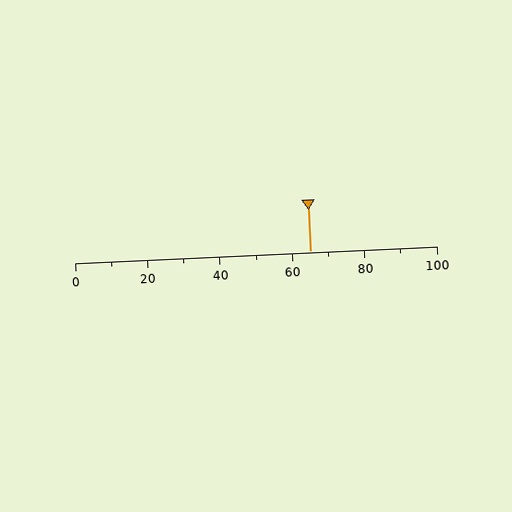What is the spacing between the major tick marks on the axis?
The major ticks are spaced 20 apart.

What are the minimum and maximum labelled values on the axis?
The axis runs from 0 to 100.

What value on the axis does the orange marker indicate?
The marker indicates approximately 65.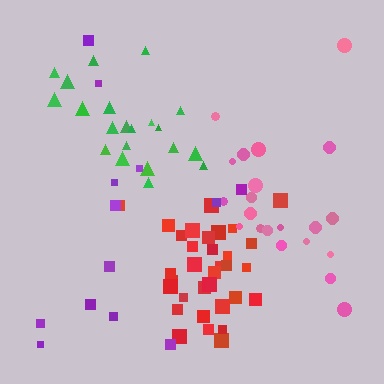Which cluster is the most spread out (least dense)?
Purple.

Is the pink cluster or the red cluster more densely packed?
Red.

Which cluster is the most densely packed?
Red.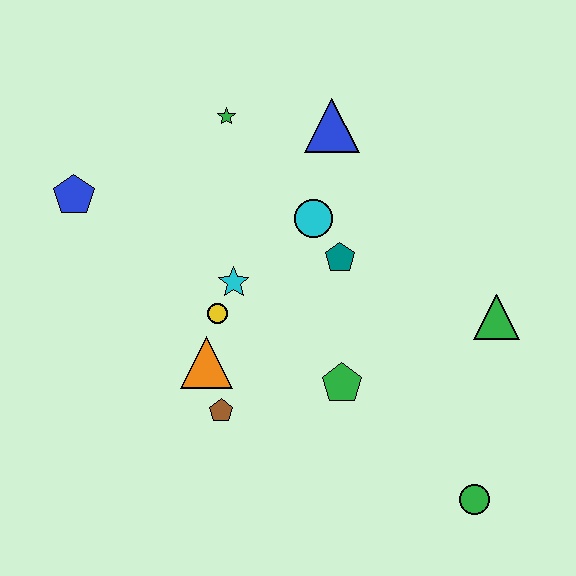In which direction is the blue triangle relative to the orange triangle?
The blue triangle is above the orange triangle.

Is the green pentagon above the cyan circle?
No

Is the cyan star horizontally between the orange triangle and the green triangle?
Yes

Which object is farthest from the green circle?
The blue pentagon is farthest from the green circle.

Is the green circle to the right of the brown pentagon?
Yes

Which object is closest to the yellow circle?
The cyan star is closest to the yellow circle.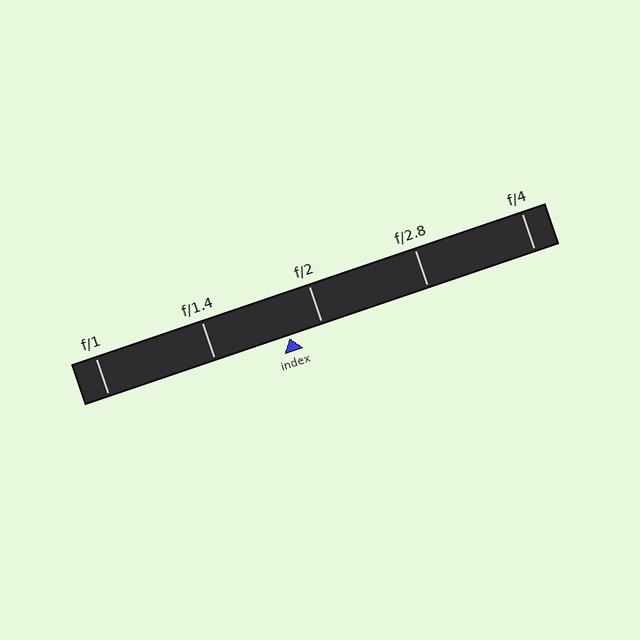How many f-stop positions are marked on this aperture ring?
There are 5 f-stop positions marked.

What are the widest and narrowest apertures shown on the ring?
The widest aperture shown is f/1 and the narrowest is f/4.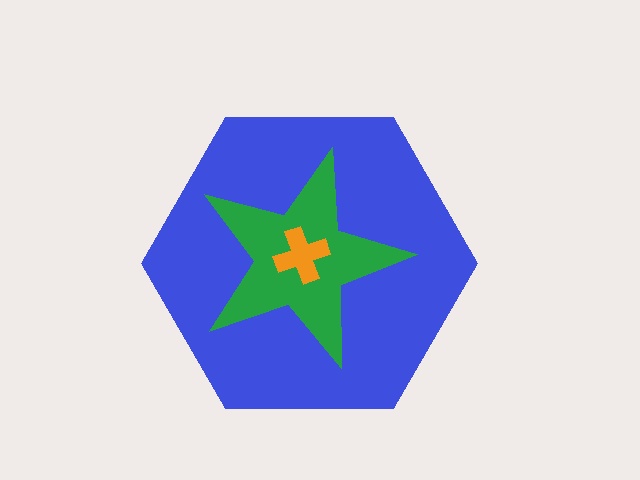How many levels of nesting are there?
3.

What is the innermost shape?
The orange cross.